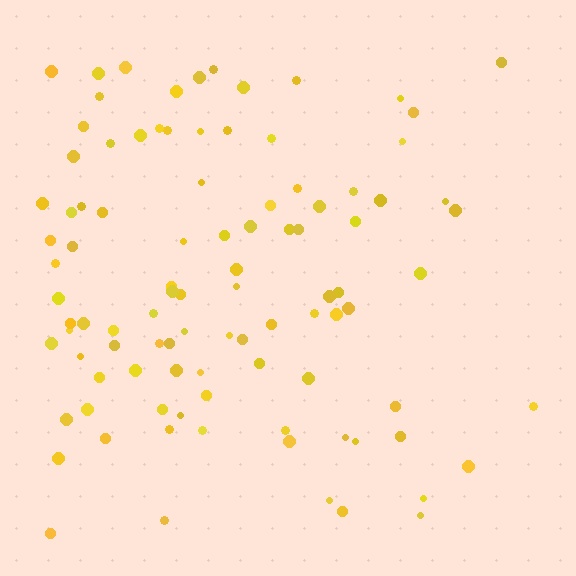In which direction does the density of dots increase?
From right to left, with the left side densest.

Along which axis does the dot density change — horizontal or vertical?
Horizontal.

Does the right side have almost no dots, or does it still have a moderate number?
Still a moderate number, just noticeably fewer than the left.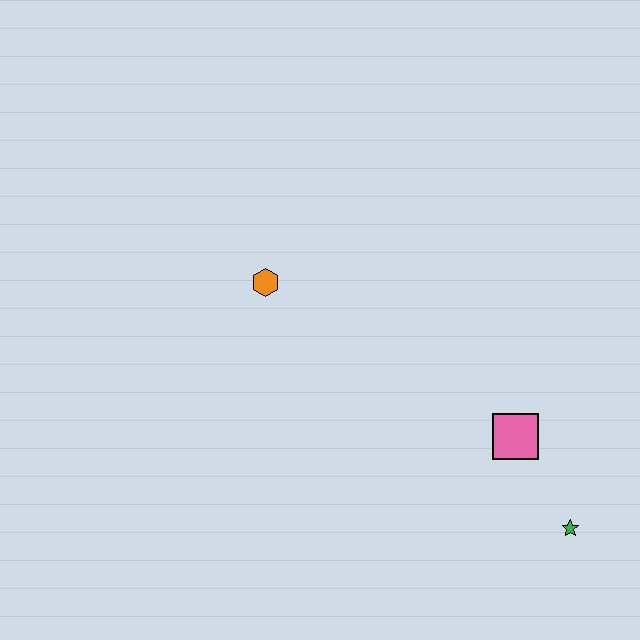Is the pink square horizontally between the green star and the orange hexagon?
Yes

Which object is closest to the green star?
The pink square is closest to the green star.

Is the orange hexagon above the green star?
Yes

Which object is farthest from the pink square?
The orange hexagon is farthest from the pink square.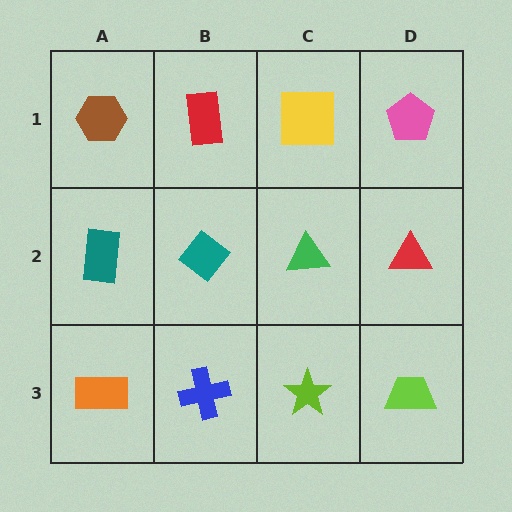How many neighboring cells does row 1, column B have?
3.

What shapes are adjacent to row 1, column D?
A red triangle (row 2, column D), a yellow square (row 1, column C).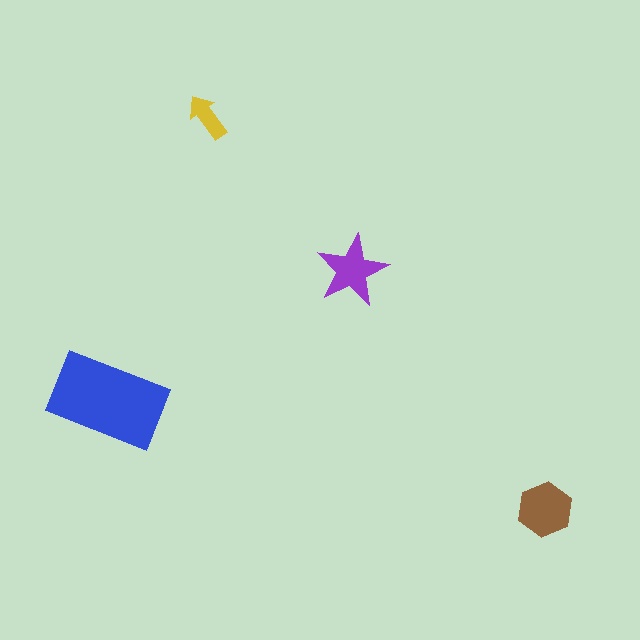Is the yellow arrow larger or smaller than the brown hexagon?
Smaller.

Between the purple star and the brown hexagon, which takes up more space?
The brown hexagon.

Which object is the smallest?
The yellow arrow.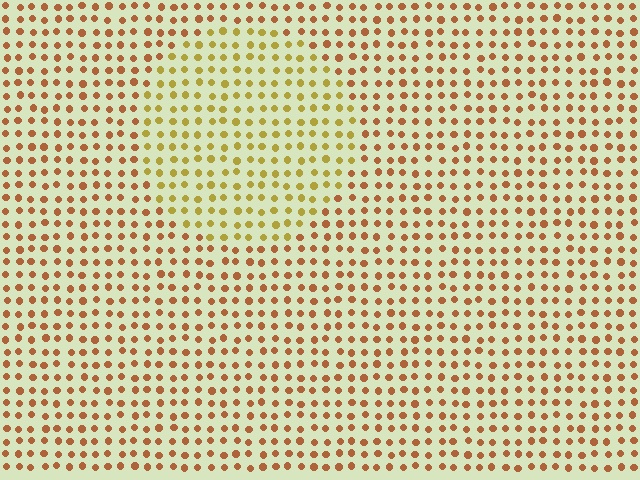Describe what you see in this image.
The image is filled with small brown elements in a uniform arrangement. A circle-shaped region is visible where the elements are tinted to a slightly different hue, forming a subtle color boundary.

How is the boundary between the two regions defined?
The boundary is defined purely by a slight shift in hue (about 32 degrees). Spacing, size, and orientation are identical on both sides.